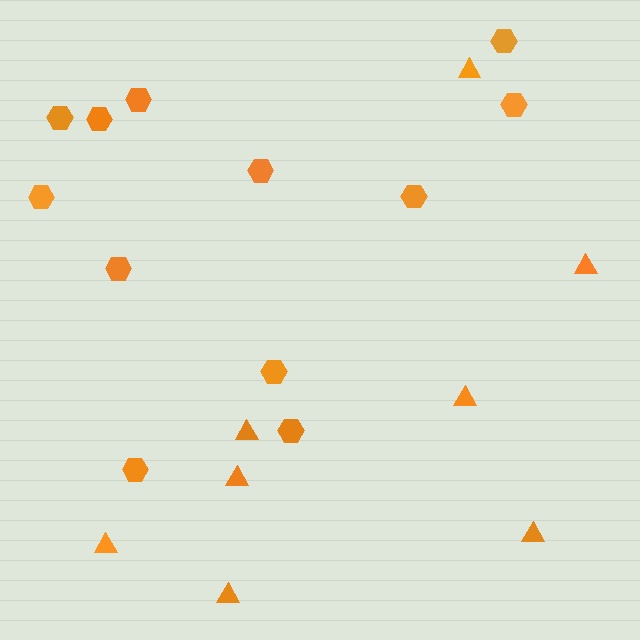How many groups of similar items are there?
There are 2 groups: one group of hexagons (12) and one group of triangles (8).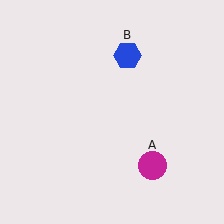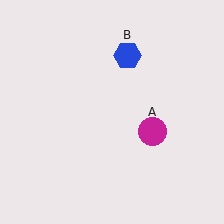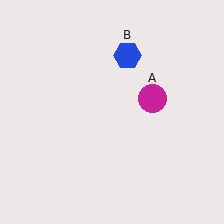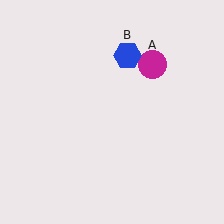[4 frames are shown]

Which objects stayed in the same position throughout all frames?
Blue hexagon (object B) remained stationary.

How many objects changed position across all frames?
1 object changed position: magenta circle (object A).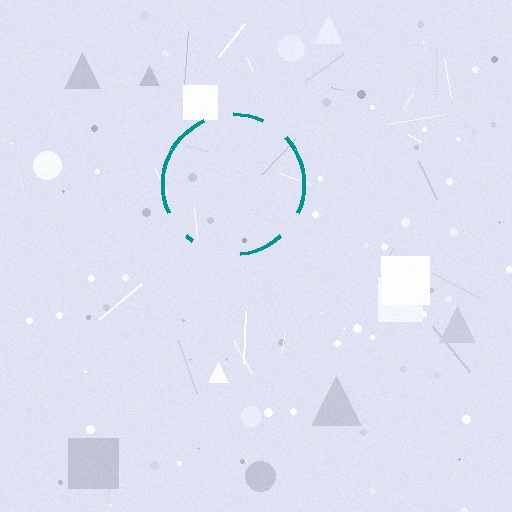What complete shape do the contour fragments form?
The contour fragments form a circle.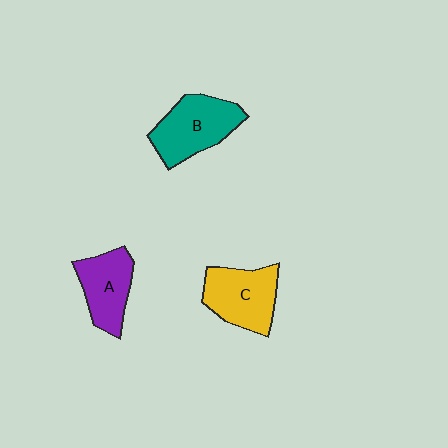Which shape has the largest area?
Shape B (teal).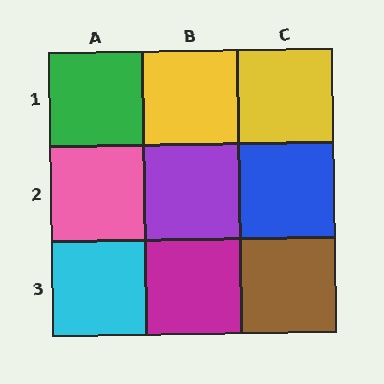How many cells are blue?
1 cell is blue.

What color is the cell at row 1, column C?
Yellow.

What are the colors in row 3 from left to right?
Cyan, magenta, brown.